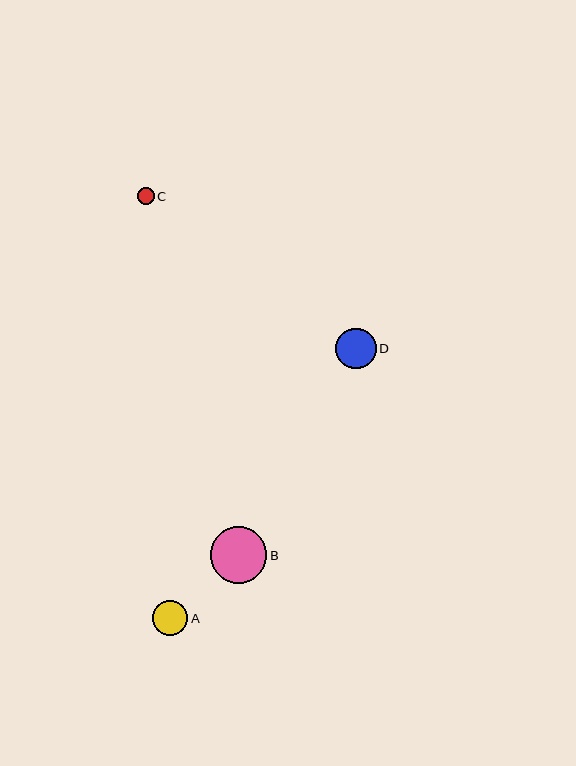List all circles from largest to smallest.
From largest to smallest: B, D, A, C.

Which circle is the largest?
Circle B is the largest with a size of approximately 57 pixels.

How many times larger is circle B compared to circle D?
Circle B is approximately 1.4 times the size of circle D.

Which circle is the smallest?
Circle C is the smallest with a size of approximately 17 pixels.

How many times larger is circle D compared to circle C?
Circle D is approximately 2.3 times the size of circle C.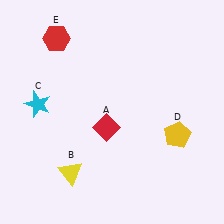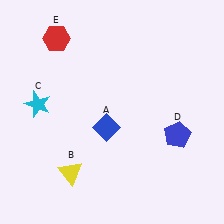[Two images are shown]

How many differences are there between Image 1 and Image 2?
There are 2 differences between the two images.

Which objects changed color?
A changed from red to blue. D changed from yellow to blue.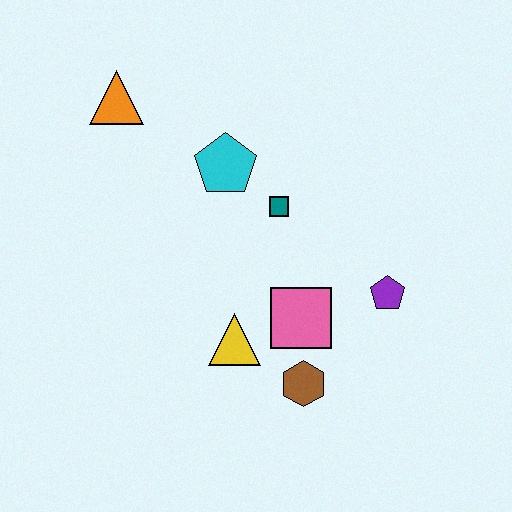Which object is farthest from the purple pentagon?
The orange triangle is farthest from the purple pentagon.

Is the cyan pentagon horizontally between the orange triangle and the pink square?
Yes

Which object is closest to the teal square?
The cyan pentagon is closest to the teal square.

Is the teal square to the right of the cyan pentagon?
Yes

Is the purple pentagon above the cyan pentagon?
No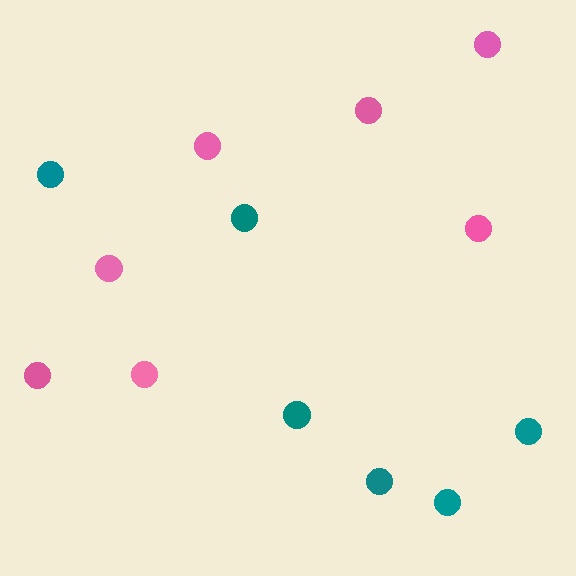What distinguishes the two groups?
There are 2 groups: one group of pink circles (7) and one group of teal circles (6).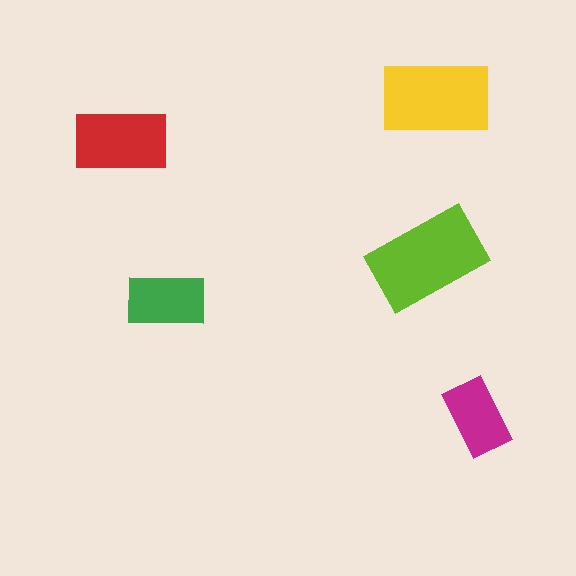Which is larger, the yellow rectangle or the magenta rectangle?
The yellow one.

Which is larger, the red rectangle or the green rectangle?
The red one.